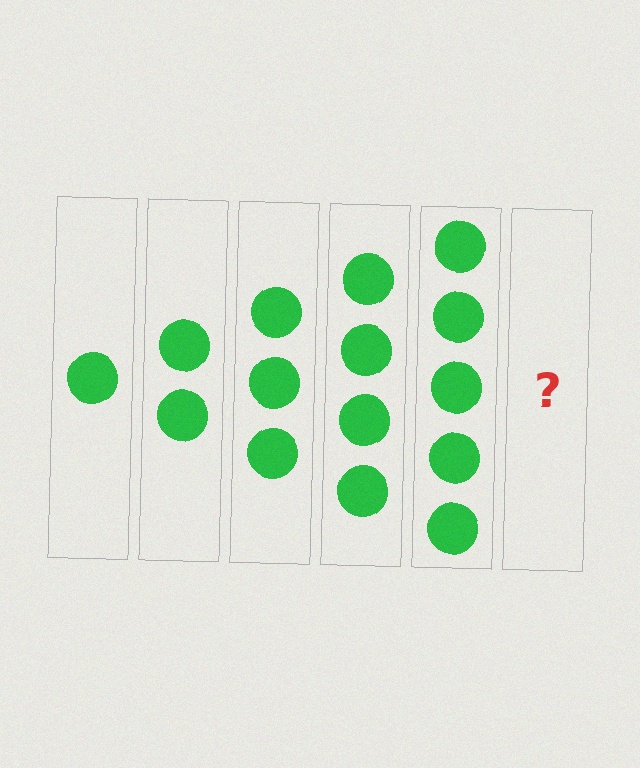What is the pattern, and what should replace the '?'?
The pattern is that each step adds one more circle. The '?' should be 6 circles.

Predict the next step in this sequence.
The next step is 6 circles.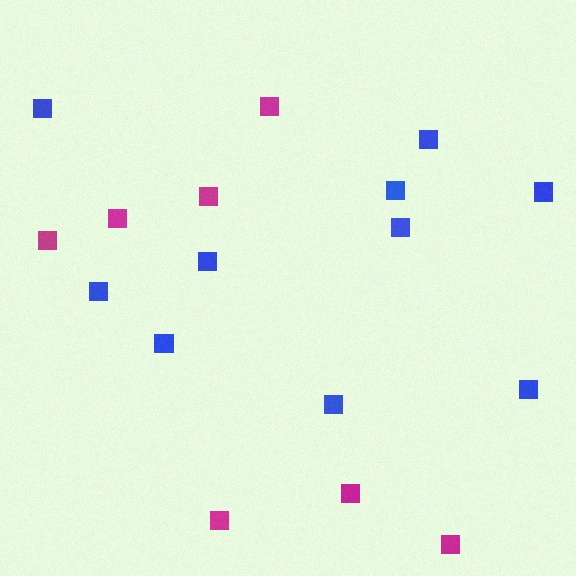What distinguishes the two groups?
There are 2 groups: one group of blue squares (10) and one group of magenta squares (7).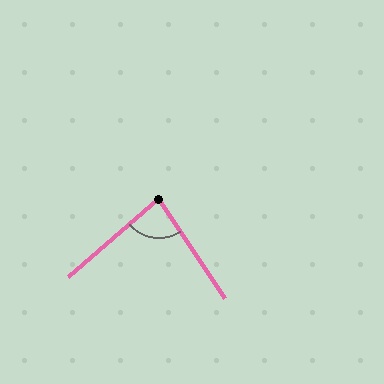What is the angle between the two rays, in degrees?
Approximately 83 degrees.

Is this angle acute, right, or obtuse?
It is acute.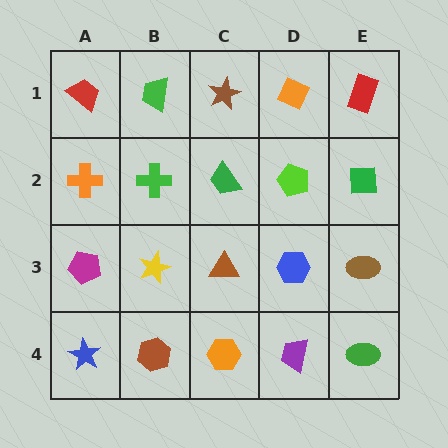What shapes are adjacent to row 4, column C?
A brown triangle (row 3, column C), a brown hexagon (row 4, column B), a purple trapezoid (row 4, column D).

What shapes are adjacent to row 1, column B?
A green cross (row 2, column B), a red trapezoid (row 1, column A), a brown star (row 1, column C).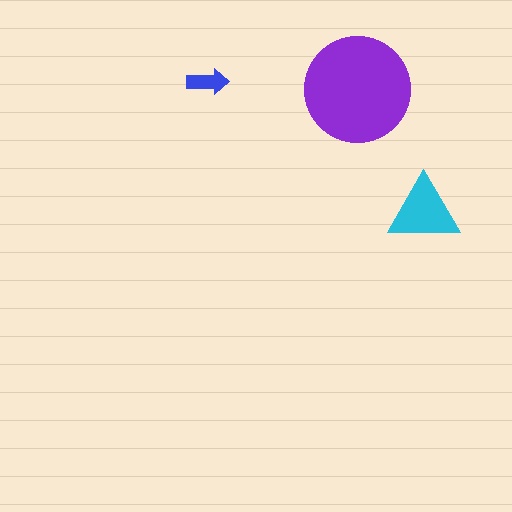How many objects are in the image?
There are 3 objects in the image.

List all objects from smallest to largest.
The blue arrow, the cyan triangle, the purple circle.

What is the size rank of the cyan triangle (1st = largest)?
2nd.